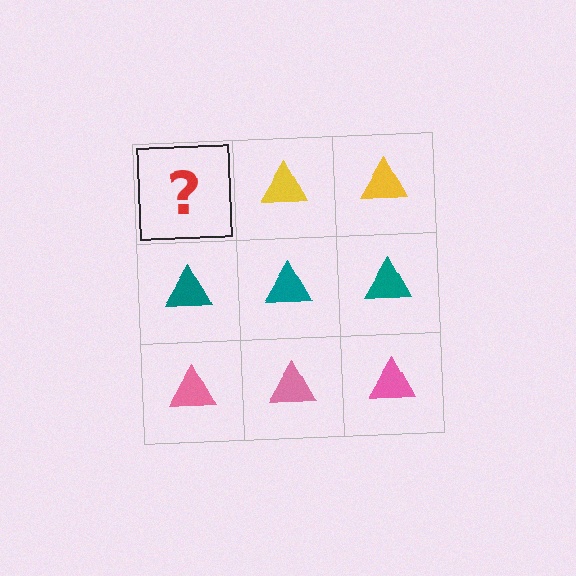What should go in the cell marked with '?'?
The missing cell should contain a yellow triangle.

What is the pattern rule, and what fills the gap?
The rule is that each row has a consistent color. The gap should be filled with a yellow triangle.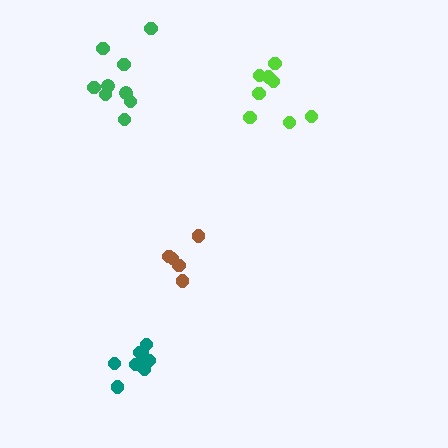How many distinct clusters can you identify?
There are 4 distinct clusters.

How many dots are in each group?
Group 1: 5 dots, Group 2: 9 dots, Group 3: 10 dots, Group 4: 8 dots (32 total).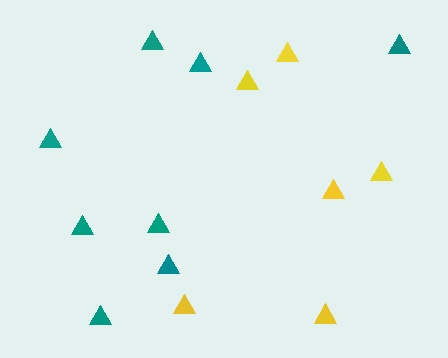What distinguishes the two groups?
There are 2 groups: one group of yellow triangles (6) and one group of teal triangles (8).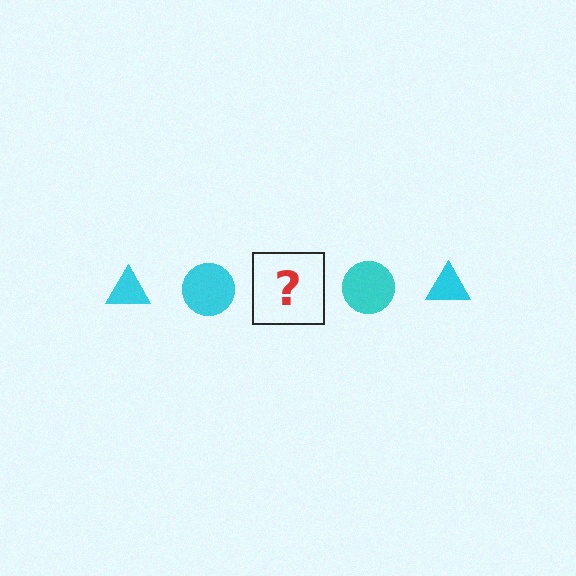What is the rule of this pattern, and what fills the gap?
The rule is that the pattern cycles through triangle, circle shapes in cyan. The gap should be filled with a cyan triangle.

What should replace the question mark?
The question mark should be replaced with a cyan triangle.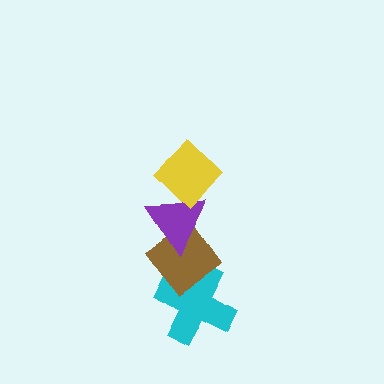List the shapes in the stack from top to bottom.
From top to bottom: the yellow diamond, the purple triangle, the brown diamond, the cyan cross.